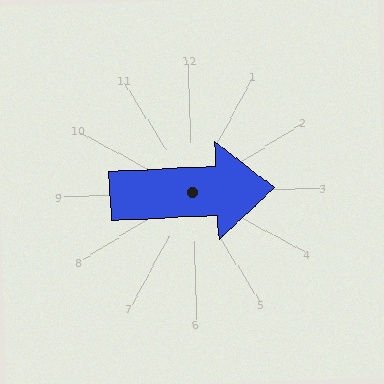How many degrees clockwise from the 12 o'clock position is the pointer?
Approximately 89 degrees.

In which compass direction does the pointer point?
East.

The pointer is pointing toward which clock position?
Roughly 3 o'clock.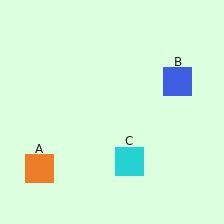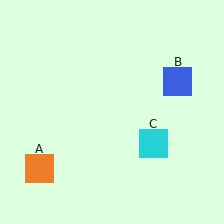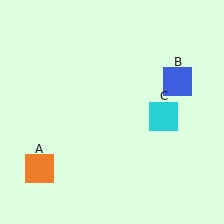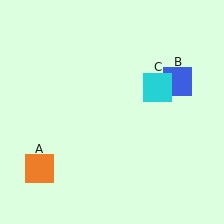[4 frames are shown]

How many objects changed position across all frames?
1 object changed position: cyan square (object C).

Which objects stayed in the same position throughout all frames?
Orange square (object A) and blue square (object B) remained stationary.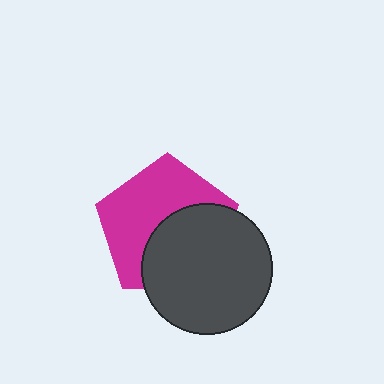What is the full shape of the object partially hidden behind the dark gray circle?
The partially hidden object is a magenta pentagon.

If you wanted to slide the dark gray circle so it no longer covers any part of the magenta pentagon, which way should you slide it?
Slide it toward the lower-right — that is the most direct way to separate the two shapes.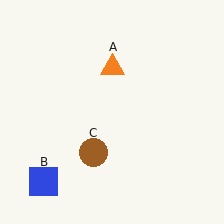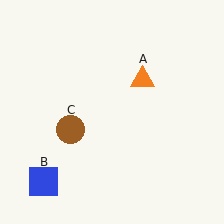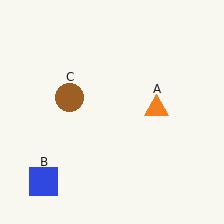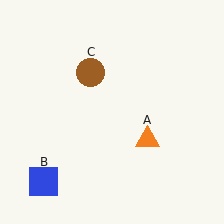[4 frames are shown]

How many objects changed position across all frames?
2 objects changed position: orange triangle (object A), brown circle (object C).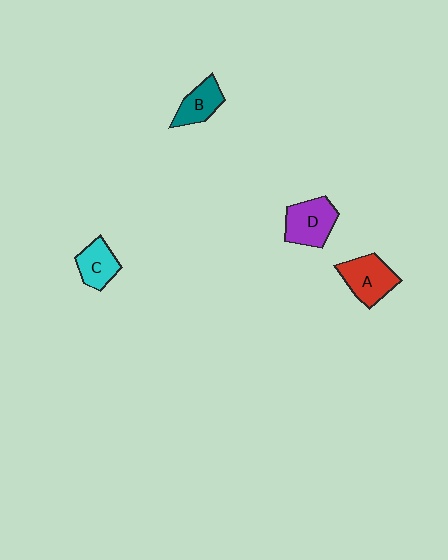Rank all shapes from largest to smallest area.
From largest to smallest: D (purple), A (red), C (cyan), B (teal).